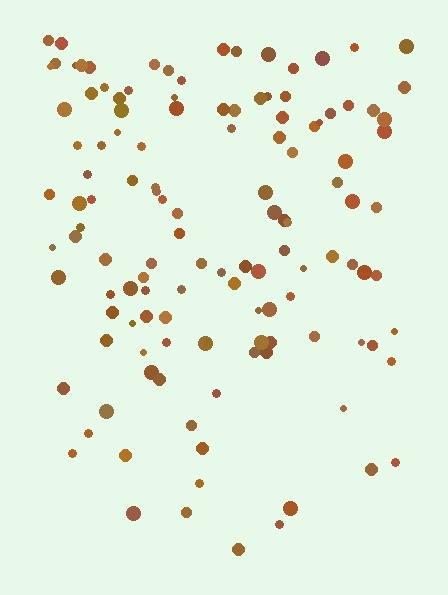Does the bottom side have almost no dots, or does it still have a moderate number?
Still a moderate number, just noticeably fewer than the top.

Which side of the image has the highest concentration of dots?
The top.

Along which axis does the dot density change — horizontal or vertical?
Vertical.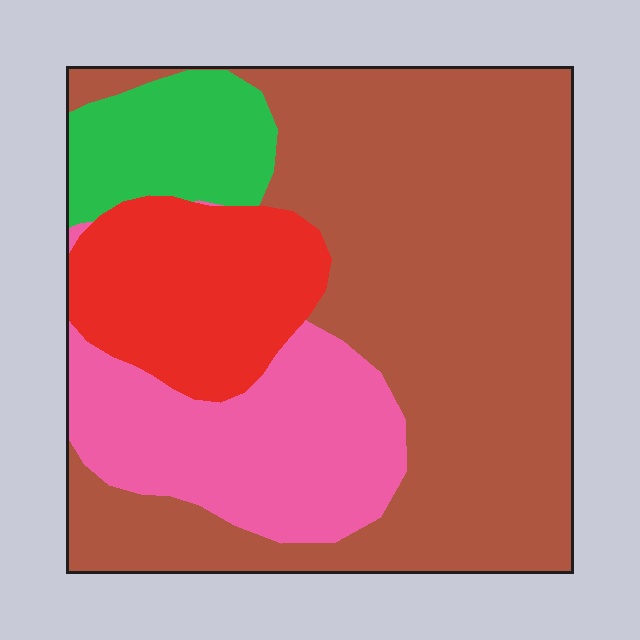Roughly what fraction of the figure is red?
Red takes up about one sixth (1/6) of the figure.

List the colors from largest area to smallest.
From largest to smallest: brown, pink, red, green.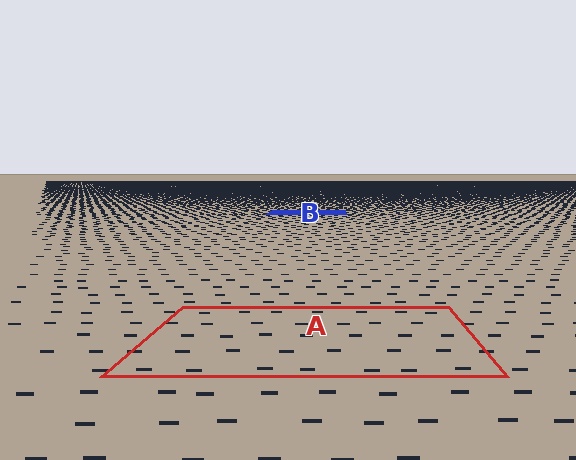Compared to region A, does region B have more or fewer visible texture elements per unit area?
Region B has more texture elements per unit area — they are packed more densely because it is farther away.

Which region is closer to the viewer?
Region A is closer. The texture elements there are larger and more spread out.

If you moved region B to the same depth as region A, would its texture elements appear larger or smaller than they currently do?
They would appear larger. At a closer depth, the same texture elements are projected at a bigger on-screen size.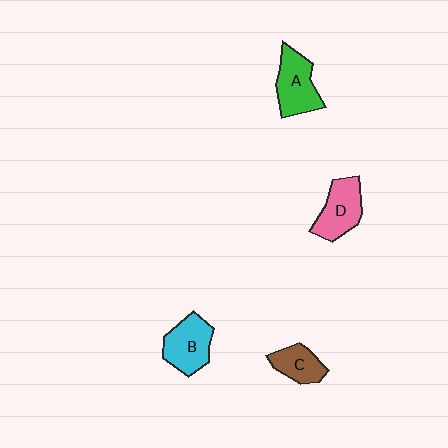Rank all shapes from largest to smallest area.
From largest to smallest: A (green), B (cyan), D (pink), C (brown).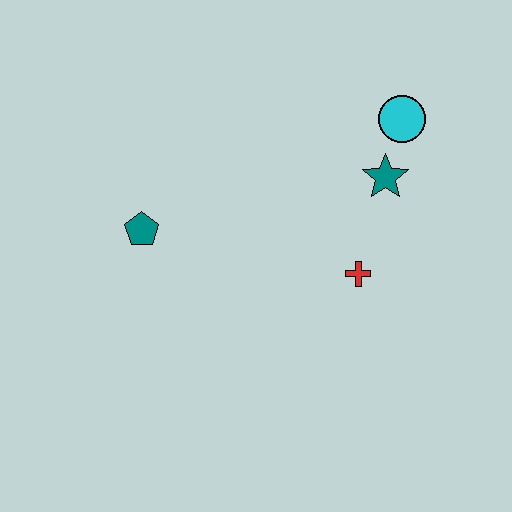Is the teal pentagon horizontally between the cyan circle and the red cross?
No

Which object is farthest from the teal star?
The teal pentagon is farthest from the teal star.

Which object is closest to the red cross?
The teal star is closest to the red cross.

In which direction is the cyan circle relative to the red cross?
The cyan circle is above the red cross.